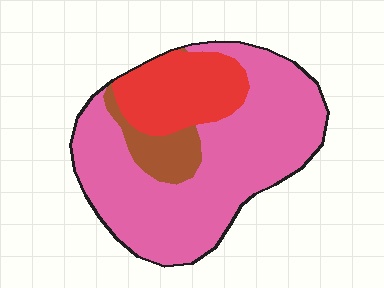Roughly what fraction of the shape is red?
Red covers around 20% of the shape.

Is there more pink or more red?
Pink.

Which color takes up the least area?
Brown, at roughly 10%.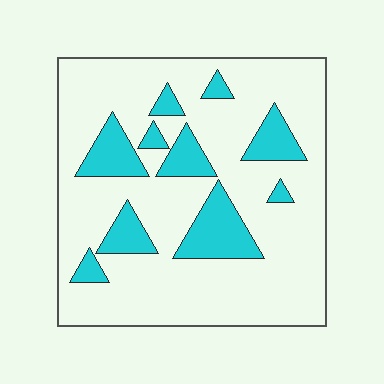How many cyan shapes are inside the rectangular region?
10.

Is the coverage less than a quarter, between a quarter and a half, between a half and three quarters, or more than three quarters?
Less than a quarter.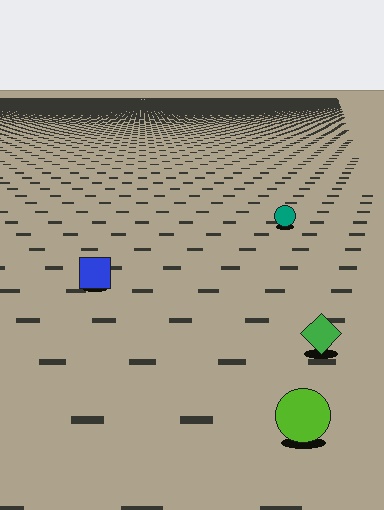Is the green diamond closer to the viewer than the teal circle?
Yes. The green diamond is closer — you can tell from the texture gradient: the ground texture is coarser near it.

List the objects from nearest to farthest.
From nearest to farthest: the lime circle, the green diamond, the blue square, the teal circle.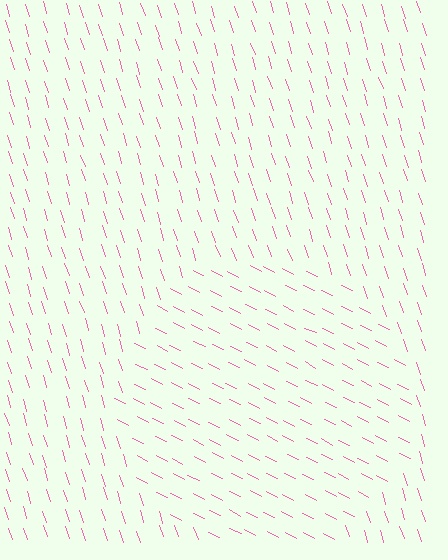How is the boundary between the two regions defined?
The boundary is defined purely by a change in line orientation (approximately 45 degrees difference). All lines are the same color and thickness.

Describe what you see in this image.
The image is filled with small pink line segments. A circle region in the image has lines oriented differently from the surrounding lines, creating a visible texture boundary.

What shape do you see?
I see a circle.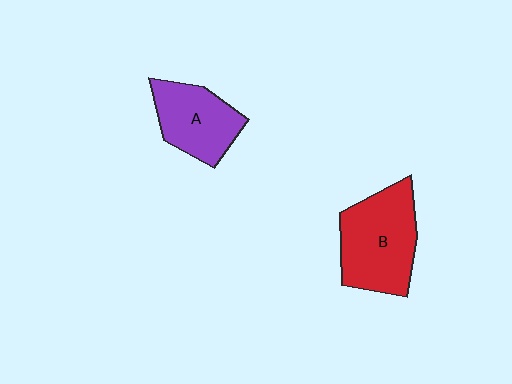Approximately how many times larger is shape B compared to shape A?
Approximately 1.4 times.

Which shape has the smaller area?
Shape A (purple).